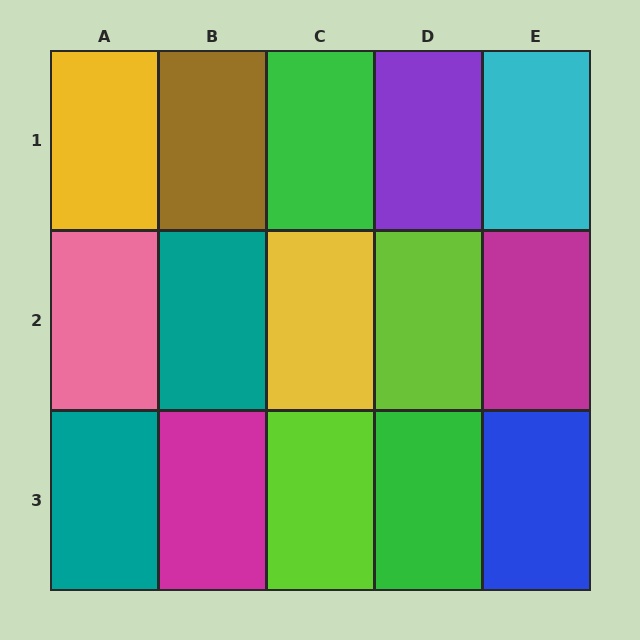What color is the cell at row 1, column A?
Yellow.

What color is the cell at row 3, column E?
Blue.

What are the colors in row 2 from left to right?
Pink, teal, yellow, lime, magenta.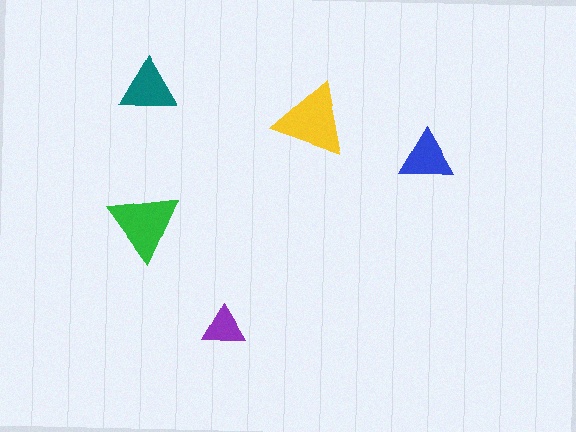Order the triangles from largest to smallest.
the yellow one, the green one, the teal one, the blue one, the purple one.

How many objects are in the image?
There are 5 objects in the image.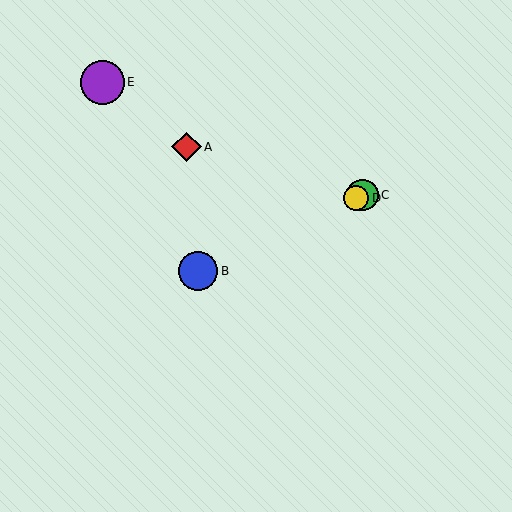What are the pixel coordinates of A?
Object A is at (186, 147).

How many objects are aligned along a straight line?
3 objects (B, C, D) are aligned along a straight line.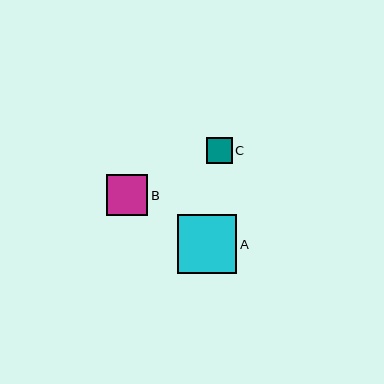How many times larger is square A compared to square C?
Square A is approximately 2.3 times the size of square C.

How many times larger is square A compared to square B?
Square A is approximately 1.4 times the size of square B.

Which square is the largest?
Square A is the largest with a size of approximately 59 pixels.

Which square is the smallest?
Square C is the smallest with a size of approximately 26 pixels.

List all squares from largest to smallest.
From largest to smallest: A, B, C.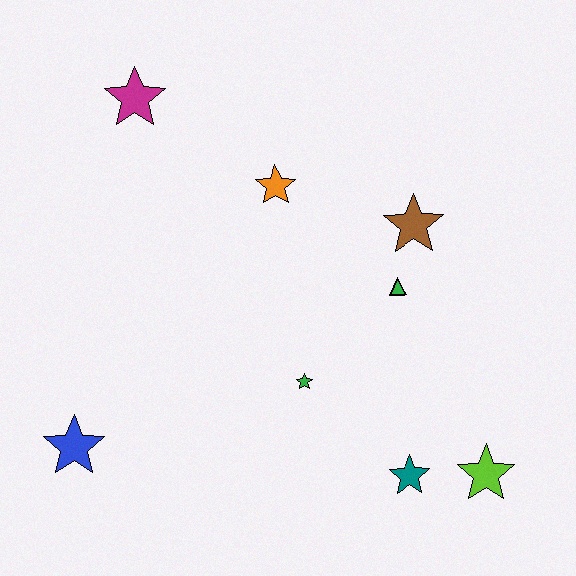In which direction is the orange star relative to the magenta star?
The orange star is to the right of the magenta star.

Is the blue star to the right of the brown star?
No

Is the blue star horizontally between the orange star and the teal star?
No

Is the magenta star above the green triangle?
Yes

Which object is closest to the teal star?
The lime star is closest to the teal star.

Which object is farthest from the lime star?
The magenta star is farthest from the lime star.